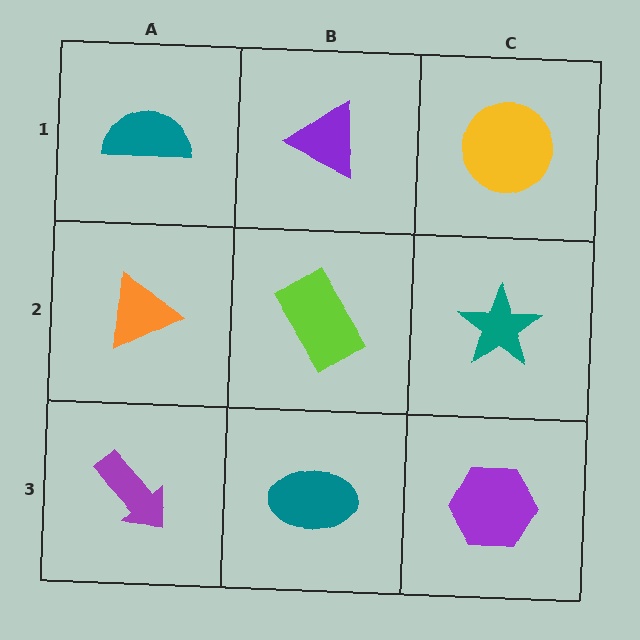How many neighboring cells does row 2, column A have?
3.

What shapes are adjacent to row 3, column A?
An orange triangle (row 2, column A), a teal ellipse (row 3, column B).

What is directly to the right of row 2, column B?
A teal star.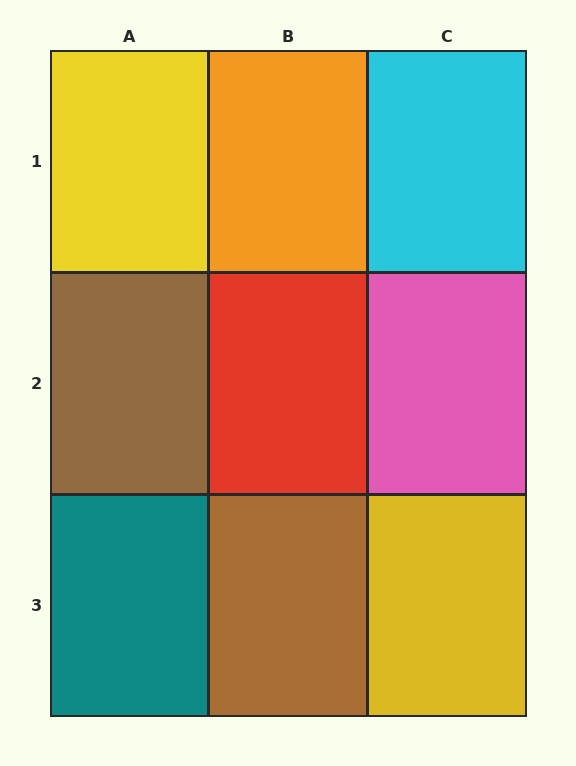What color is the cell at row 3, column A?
Teal.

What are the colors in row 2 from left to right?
Brown, red, pink.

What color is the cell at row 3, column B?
Brown.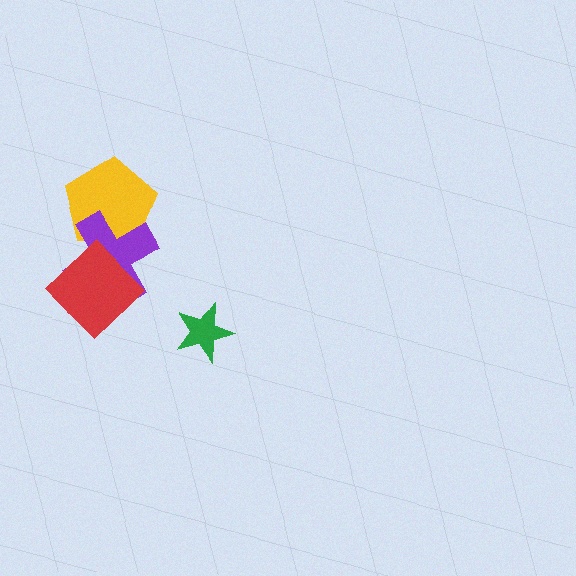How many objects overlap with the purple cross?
2 objects overlap with the purple cross.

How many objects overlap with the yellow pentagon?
2 objects overlap with the yellow pentagon.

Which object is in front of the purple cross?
The red diamond is in front of the purple cross.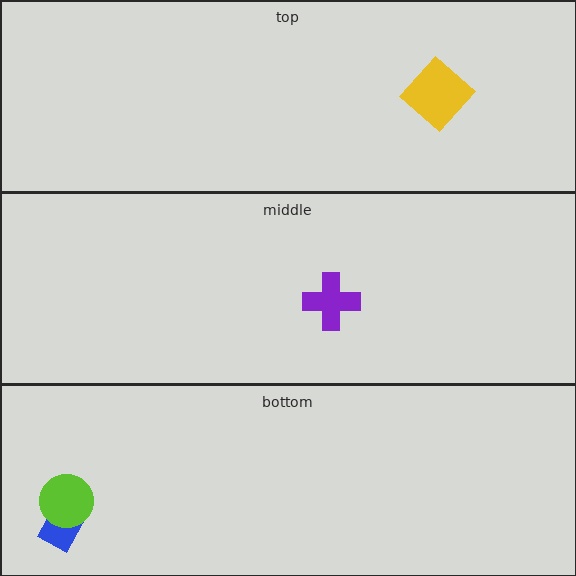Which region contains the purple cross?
The middle region.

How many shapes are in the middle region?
1.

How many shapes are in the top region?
1.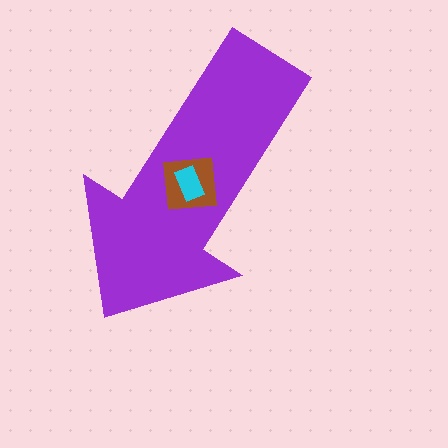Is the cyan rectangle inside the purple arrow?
Yes.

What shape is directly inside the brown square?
The cyan rectangle.